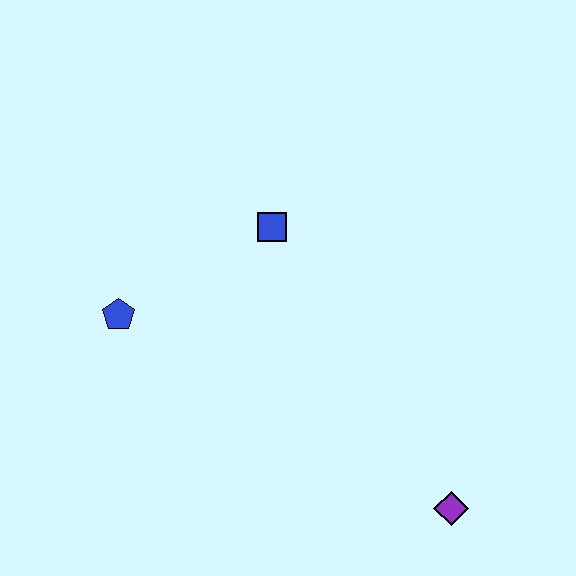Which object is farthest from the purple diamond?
The blue pentagon is farthest from the purple diamond.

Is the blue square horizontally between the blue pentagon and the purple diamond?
Yes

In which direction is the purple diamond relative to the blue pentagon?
The purple diamond is to the right of the blue pentagon.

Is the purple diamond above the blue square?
No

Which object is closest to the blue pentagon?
The blue square is closest to the blue pentagon.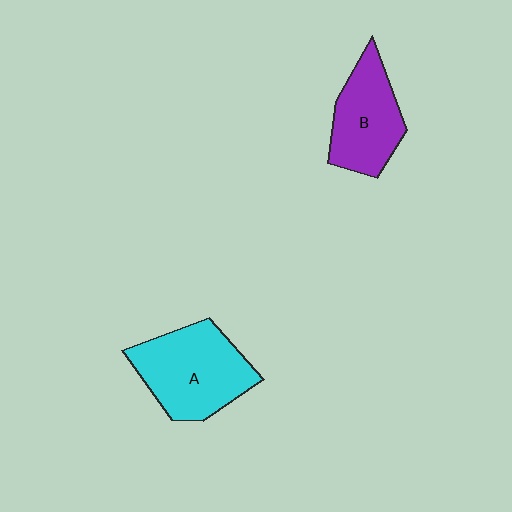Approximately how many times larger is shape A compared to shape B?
Approximately 1.3 times.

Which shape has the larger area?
Shape A (cyan).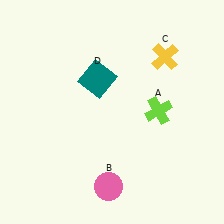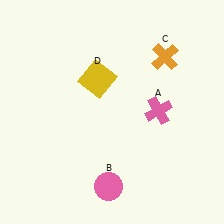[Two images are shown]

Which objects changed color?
A changed from lime to pink. C changed from yellow to orange. D changed from teal to yellow.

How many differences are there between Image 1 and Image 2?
There are 3 differences between the two images.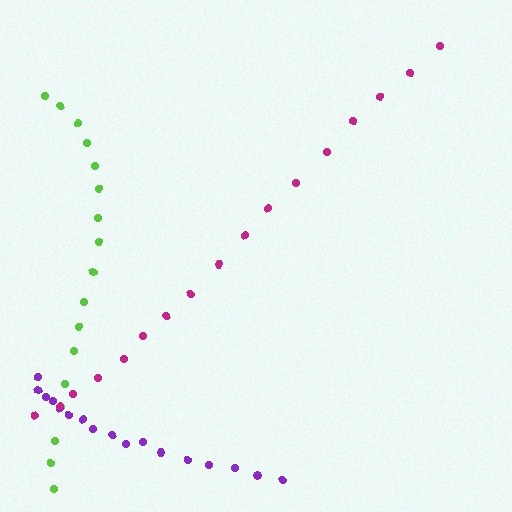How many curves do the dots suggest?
There are 3 distinct paths.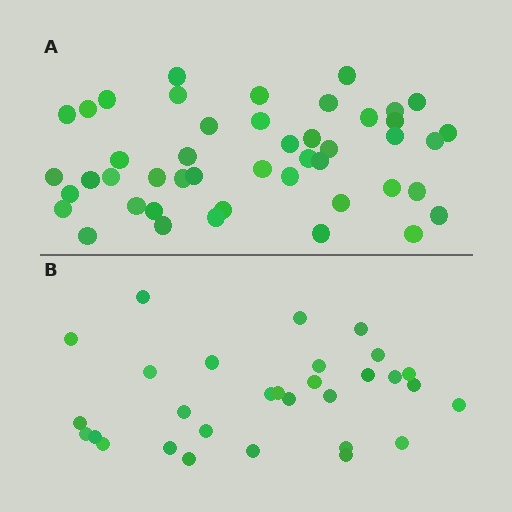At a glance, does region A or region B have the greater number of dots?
Region A (the top region) has more dots.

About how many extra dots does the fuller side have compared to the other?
Region A has approximately 15 more dots than region B.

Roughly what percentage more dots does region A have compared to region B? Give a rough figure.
About 55% more.